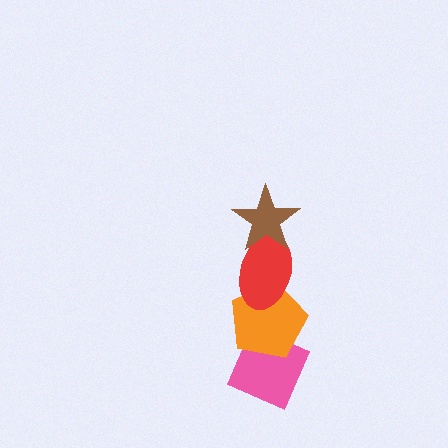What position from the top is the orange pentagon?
The orange pentagon is 3rd from the top.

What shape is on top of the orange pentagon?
The red ellipse is on top of the orange pentagon.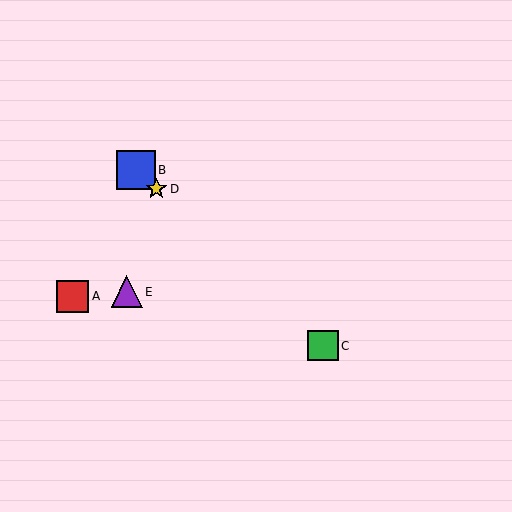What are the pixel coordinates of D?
Object D is at (156, 189).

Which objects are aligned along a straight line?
Objects B, C, D are aligned along a straight line.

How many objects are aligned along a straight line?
3 objects (B, C, D) are aligned along a straight line.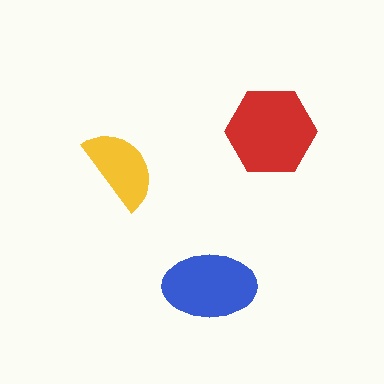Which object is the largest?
The red hexagon.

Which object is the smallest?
The yellow semicircle.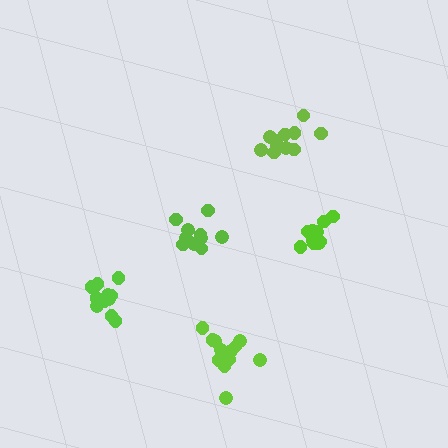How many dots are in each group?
Group 1: 10 dots, Group 2: 11 dots, Group 3: 10 dots, Group 4: 13 dots, Group 5: 11 dots (55 total).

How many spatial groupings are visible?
There are 5 spatial groupings.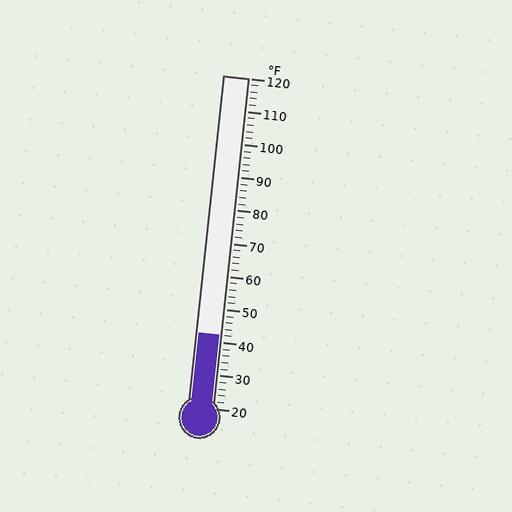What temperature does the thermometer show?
The thermometer shows approximately 42°F.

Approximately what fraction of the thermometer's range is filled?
The thermometer is filled to approximately 20% of its range.